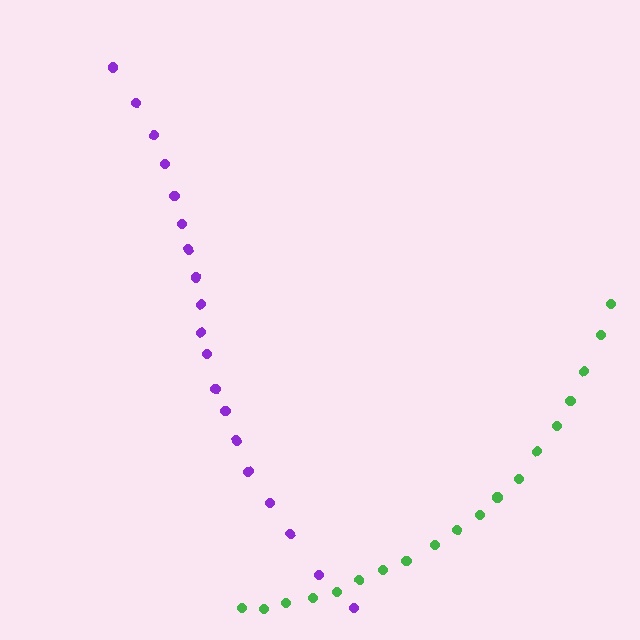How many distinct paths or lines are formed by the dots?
There are 2 distinct paths.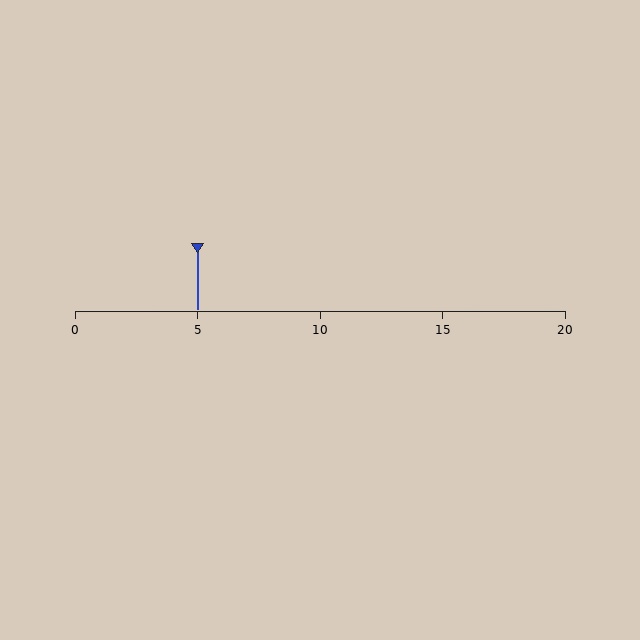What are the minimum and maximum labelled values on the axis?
The axis runs from 0 to 20.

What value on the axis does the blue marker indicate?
The marker indicates approximately 5.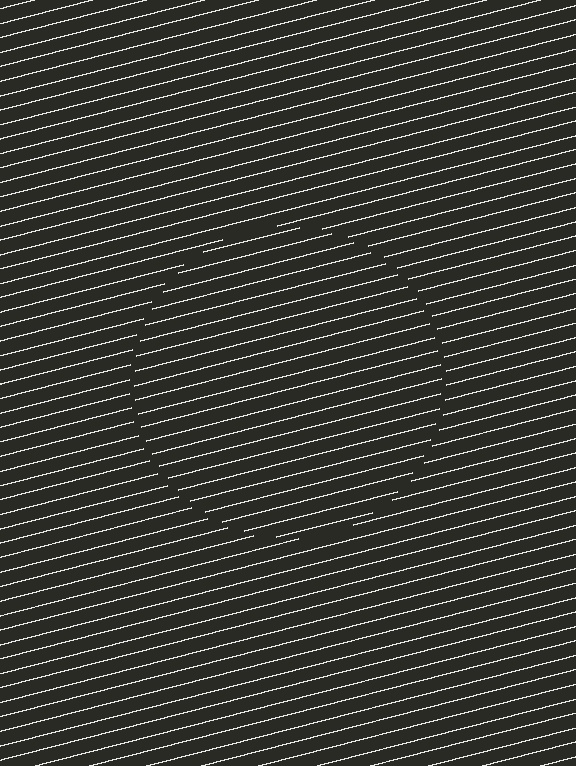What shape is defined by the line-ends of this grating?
An illusory circle. The interior of the shape contains the same grating, shifted by half a period — the contour is defined by the phase discontinuity where line-ends from the inner and outer gratings abut.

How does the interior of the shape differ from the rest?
The interior of the shape contains the same grating, shifted by half a period — the contour is defined by the phase discontinuity where line-ends from the inner and outer gratings abut.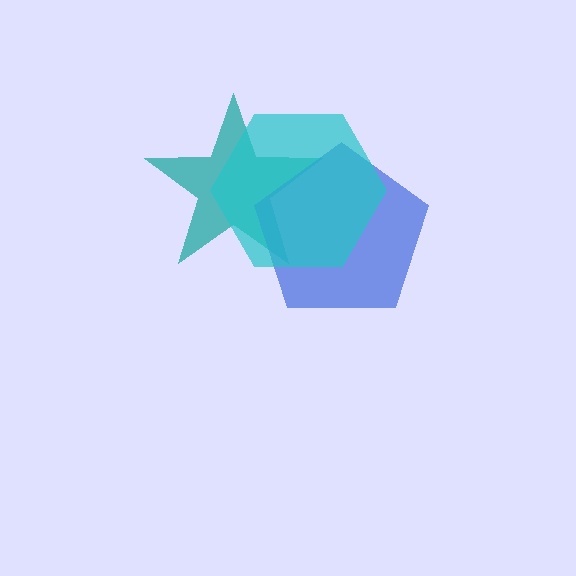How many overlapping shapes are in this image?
There are 3 overlapping shapes in the image.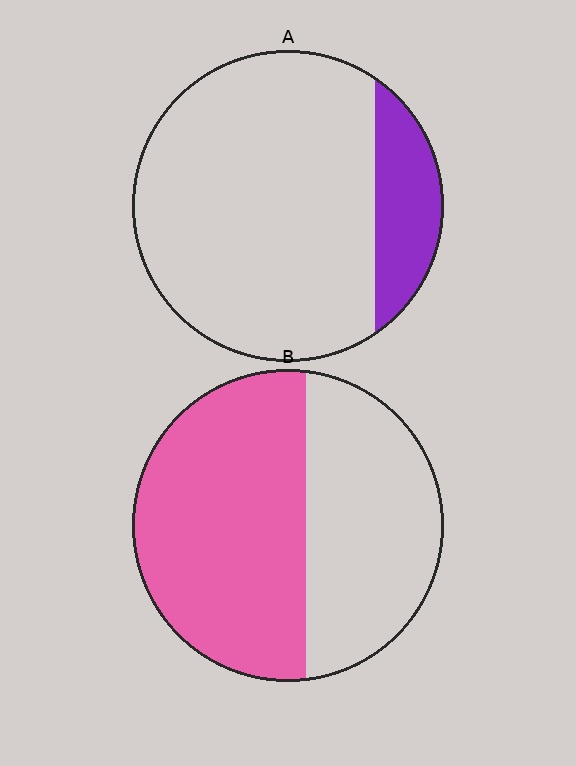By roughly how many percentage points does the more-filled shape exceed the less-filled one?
By roughly 40 percentage points (B over A).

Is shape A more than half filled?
No.